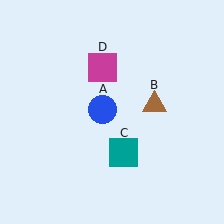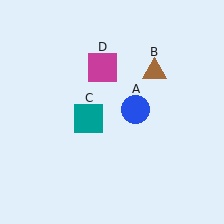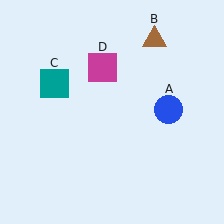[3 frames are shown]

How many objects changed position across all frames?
3 objects changed position: blue circle (object A), brown triangle (object B), teal square (object C).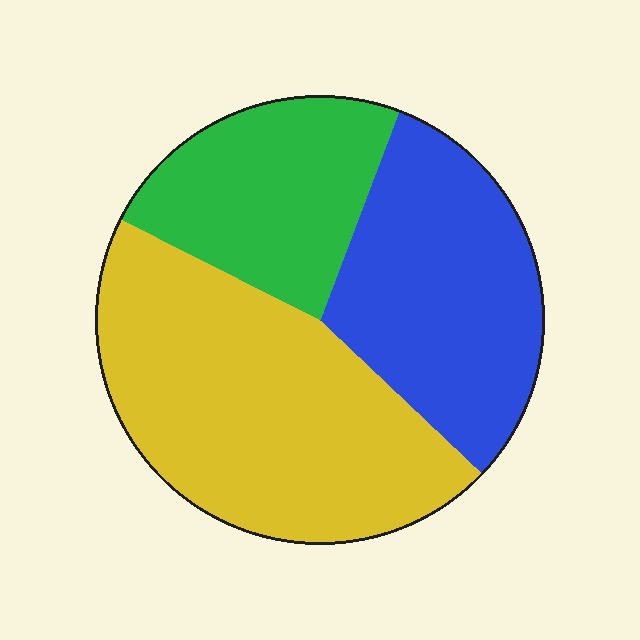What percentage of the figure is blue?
Blue covers 31% of the figure.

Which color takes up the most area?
Yellow, at roughly 45%.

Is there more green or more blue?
Blue.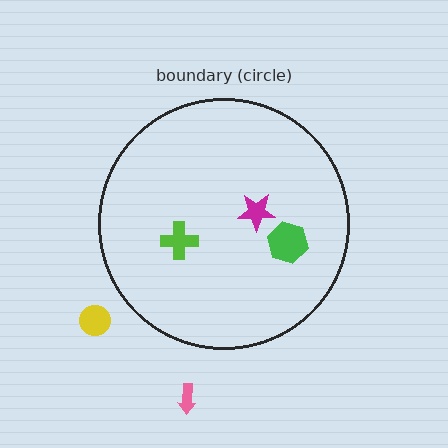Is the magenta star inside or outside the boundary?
Inside.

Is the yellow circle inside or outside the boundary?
Outside.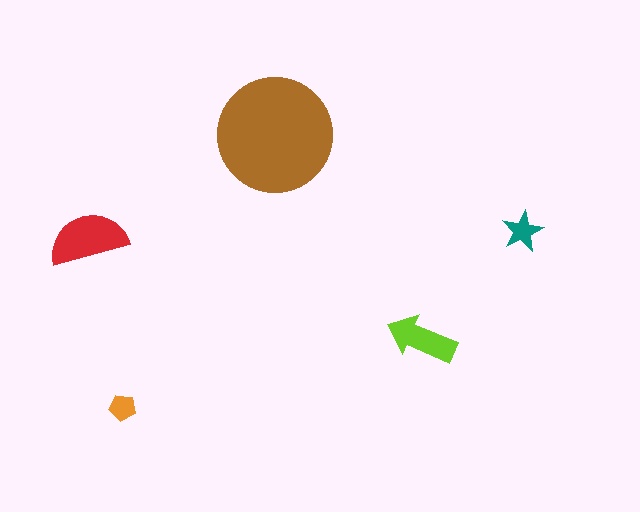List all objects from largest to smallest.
The brown circle, the red semicircle, the lime arrow, the teal star, the orange pentagon.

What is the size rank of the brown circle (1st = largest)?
1st.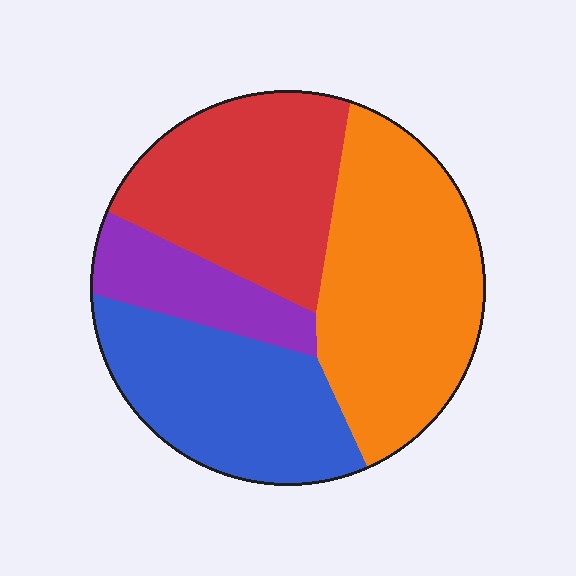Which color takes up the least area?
Purple, at roughly 10%.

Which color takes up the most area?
Orange, at roughly 35%.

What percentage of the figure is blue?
Blue covers about 25% of the figure.